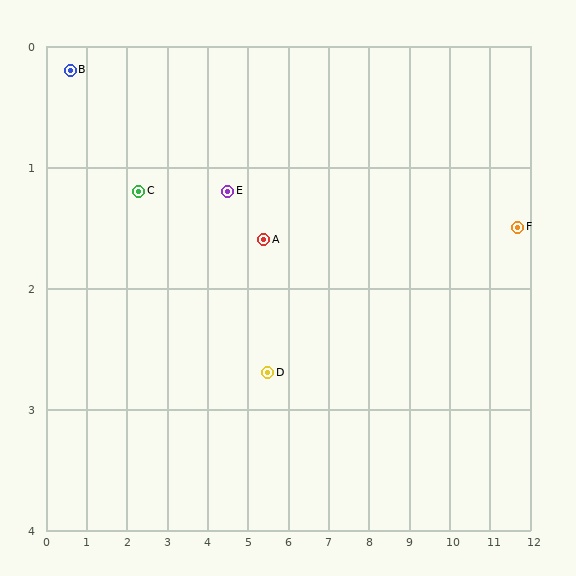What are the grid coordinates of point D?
Point D is at approximately (5.5, 2.7).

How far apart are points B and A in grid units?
Points B and A are about 5.0 grid units apart.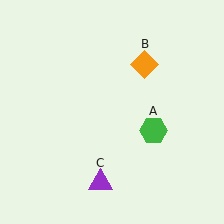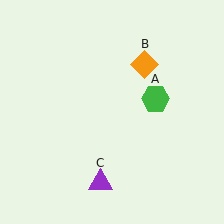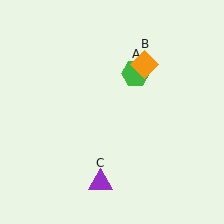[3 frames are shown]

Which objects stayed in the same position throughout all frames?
Orange diamond (object B) and purple triangle (object C) remained stationary.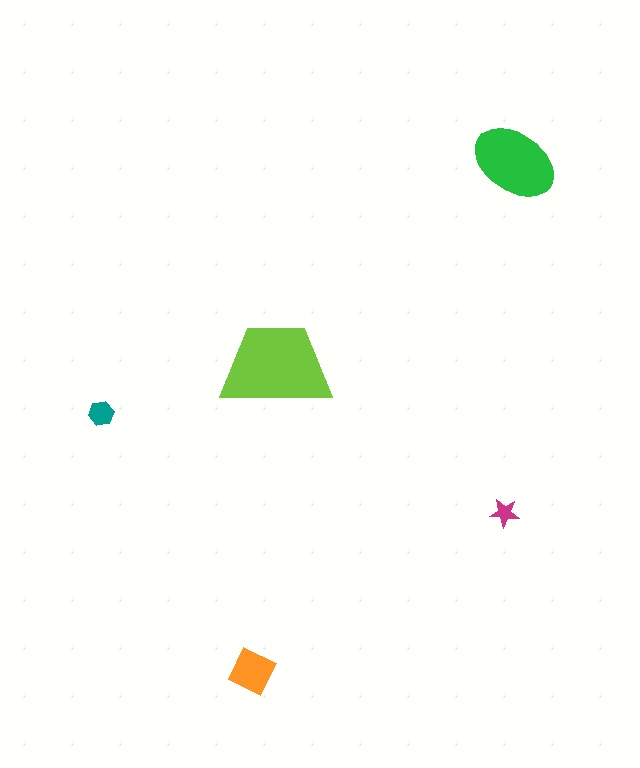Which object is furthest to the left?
The teal hexagon is leftmost.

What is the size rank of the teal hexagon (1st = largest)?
4th.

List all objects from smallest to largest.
The magenta star, the teal hexagon, the orange square, the green ellipse, the lime trapezoid.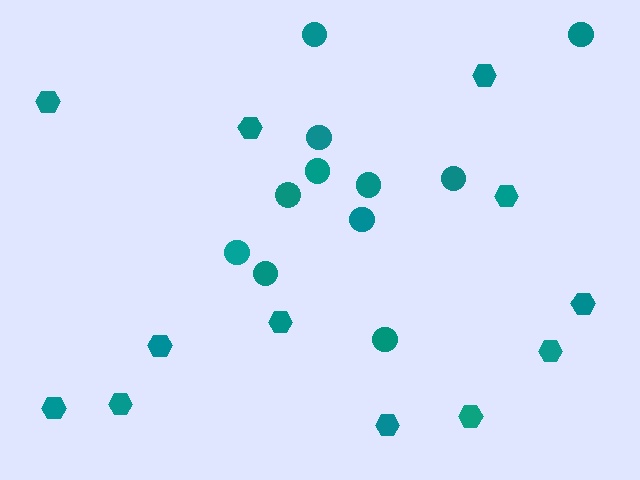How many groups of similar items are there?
There are 2 groups: one group of hexagons (12) and one group of circles (11).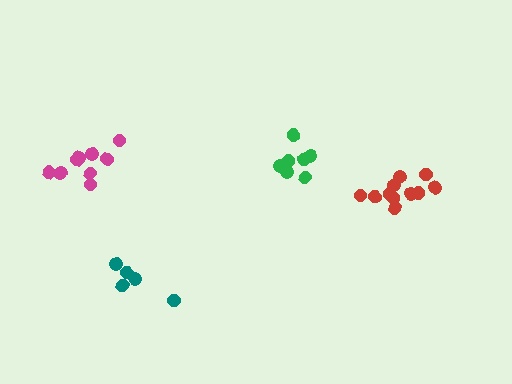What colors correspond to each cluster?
The clusters are colored: teal, green, red, magenta.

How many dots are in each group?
Group 1: 5 dots, Group 2: 7 dots, Group 3: 11 dots, Group 4: 9 dots (32 total).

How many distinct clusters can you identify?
There are 4 distinct clusters.